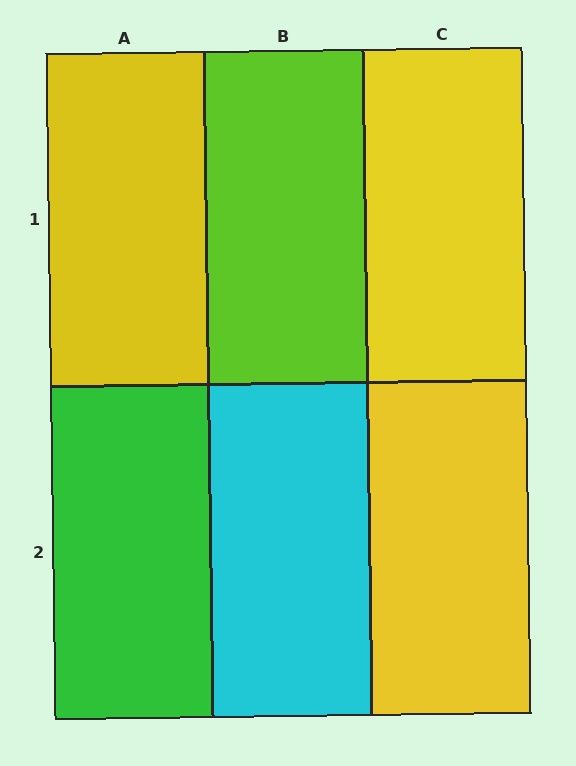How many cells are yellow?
3 cells are yellow.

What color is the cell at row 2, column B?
Cyan.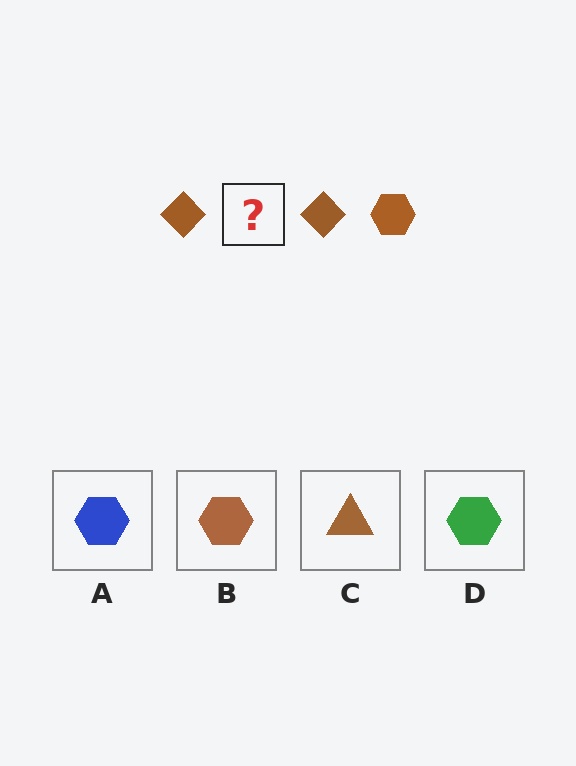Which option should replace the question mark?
Option B.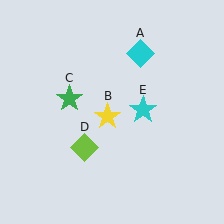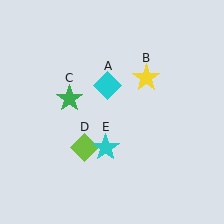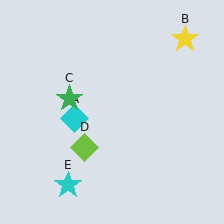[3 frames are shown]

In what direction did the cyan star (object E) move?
The cyan star (object E) moved down and to the left.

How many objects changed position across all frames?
3 objects changed position: cyan diamond (object A), yellow star (object B), cyan star (object E).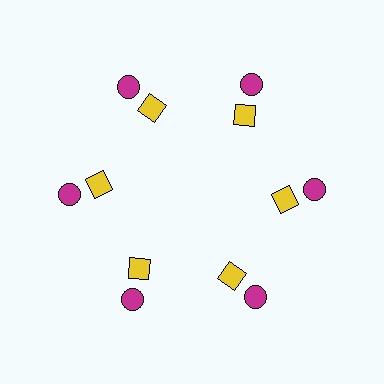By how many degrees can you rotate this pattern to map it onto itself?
The pattern maps onto itself every 60 degrees of rotation.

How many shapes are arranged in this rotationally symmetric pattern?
There are 12 shapes, arranged in 6 groups of 2.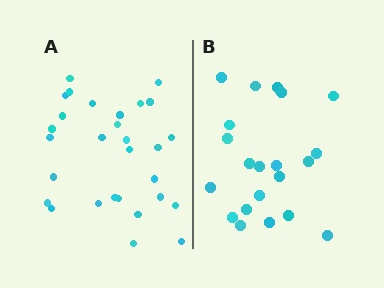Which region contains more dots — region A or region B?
Region A (the left region) has more dots.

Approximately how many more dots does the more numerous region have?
Region A has roughly 8 or so more dots than region B.